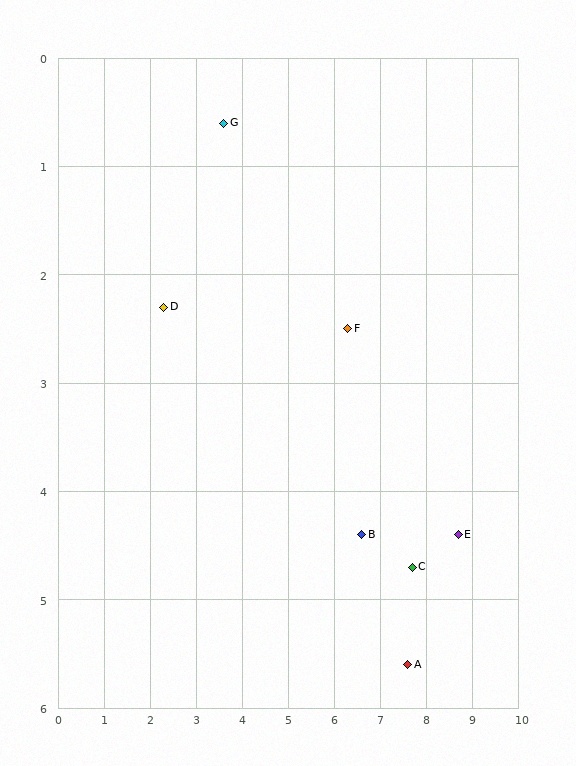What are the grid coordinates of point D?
Point D is at approximately (2.3, 2.3).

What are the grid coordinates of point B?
Point B is at approximately (6.6, 4.4).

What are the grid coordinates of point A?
Point A is at approximately (7.6, 5.6).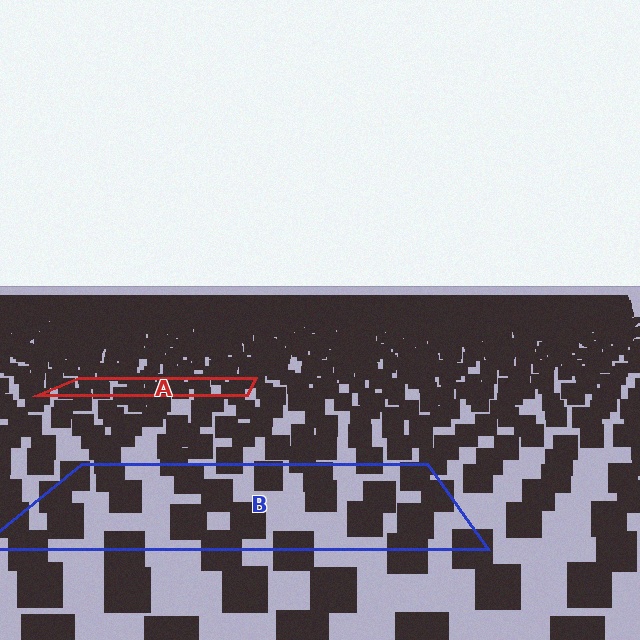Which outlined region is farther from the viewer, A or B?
Region A is farther from the viewer — the texture elements inside it appear smaller and more densely packed.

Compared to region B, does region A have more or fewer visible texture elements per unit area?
Region A has more texture elements per unit area — they are packed more densely because it is farther away.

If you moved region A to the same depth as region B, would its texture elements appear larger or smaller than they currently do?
They would appear larger. At a closer depth, the same texture elements are projected at a bigger on-screen size.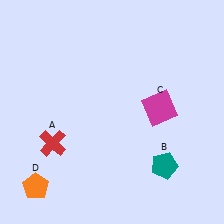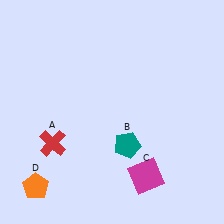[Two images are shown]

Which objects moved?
The objects that moved are: the teal pentagon (B), the magenta square (C).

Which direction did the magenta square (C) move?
The magenta square (C) moved down.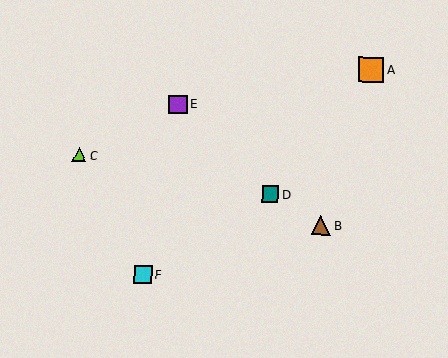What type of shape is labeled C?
Shape C is a lime triangle.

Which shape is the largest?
The orange square (labeled A) is the largest.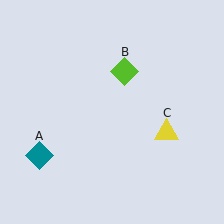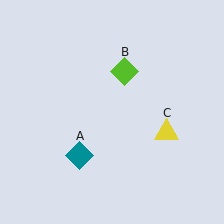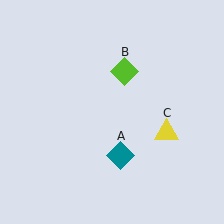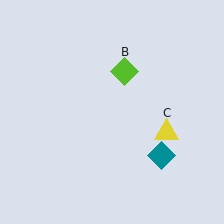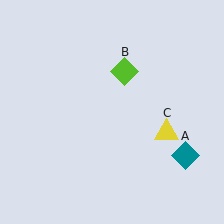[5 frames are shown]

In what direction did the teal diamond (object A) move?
The teal diamond (object A) moved right.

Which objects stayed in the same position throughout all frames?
Lime diamond (object B) and yellow triangle (object C) remained stationary.